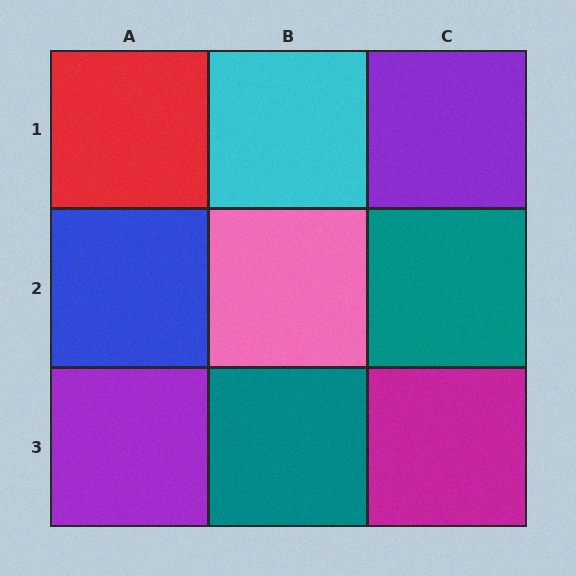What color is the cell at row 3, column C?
Magenta.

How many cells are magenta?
1 cell is magenta.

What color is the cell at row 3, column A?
Purple.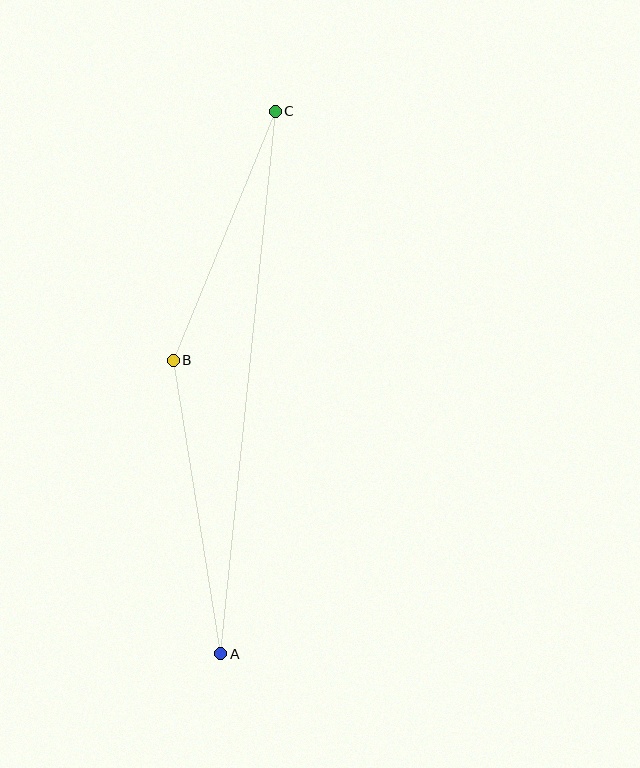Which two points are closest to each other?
Points B and C are closest to each other.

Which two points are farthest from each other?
Points A and C are farthest from each other.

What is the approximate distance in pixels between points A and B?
The distance between A and B is approximately 297 pixels.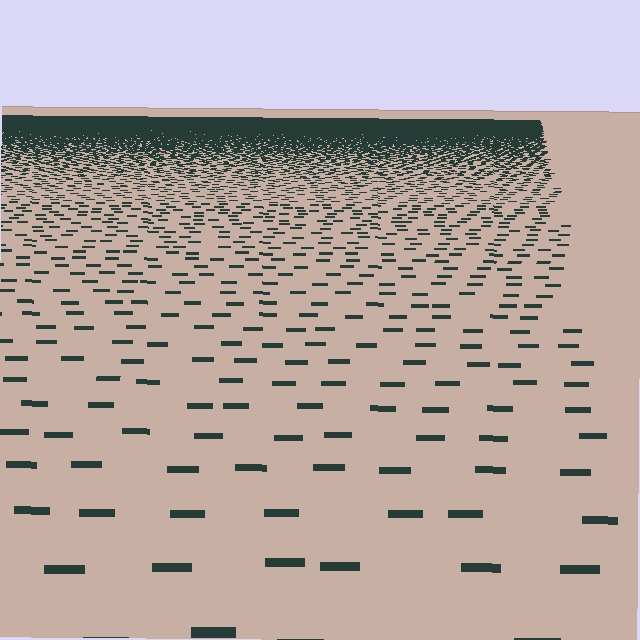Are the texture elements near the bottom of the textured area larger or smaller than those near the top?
Larger. Near the bottom, elements are closer to the viewer and appear at a bigger on-screen size.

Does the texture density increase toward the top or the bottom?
Density increases toward the top.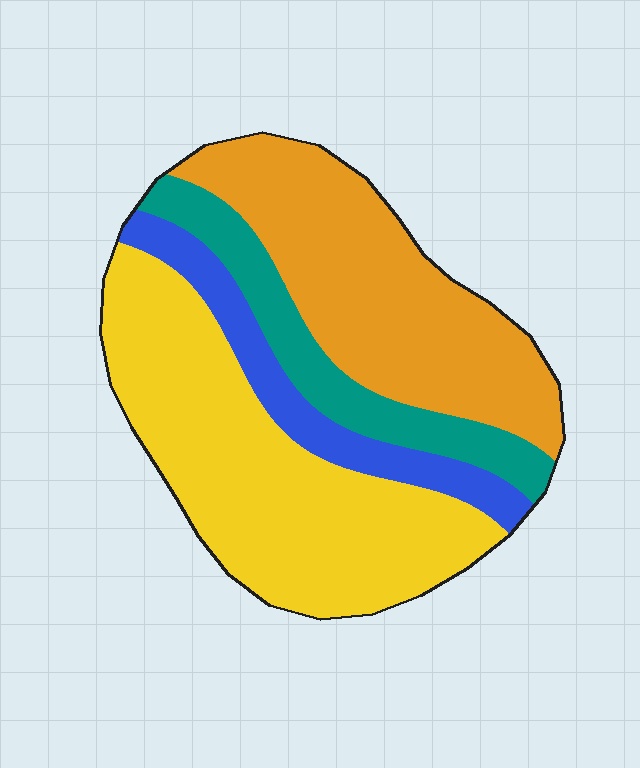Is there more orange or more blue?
Orange.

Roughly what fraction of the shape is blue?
Blue covers around 10% of the shape.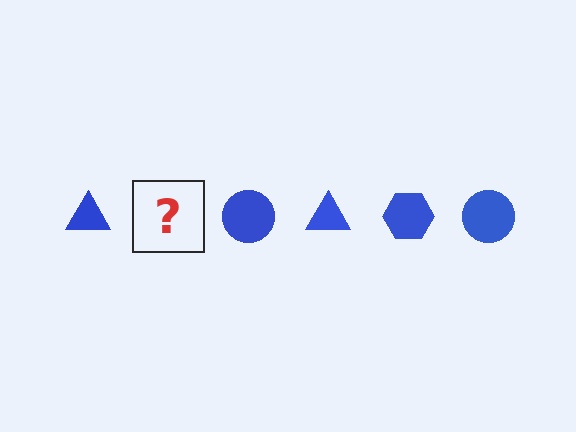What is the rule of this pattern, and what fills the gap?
The rule is that the pattern cycles through triangle, hexagon, circle shapes in blue. The gap should be filled with a blue hexagon.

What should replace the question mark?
The question mark should be replaced with a blue hexagon.